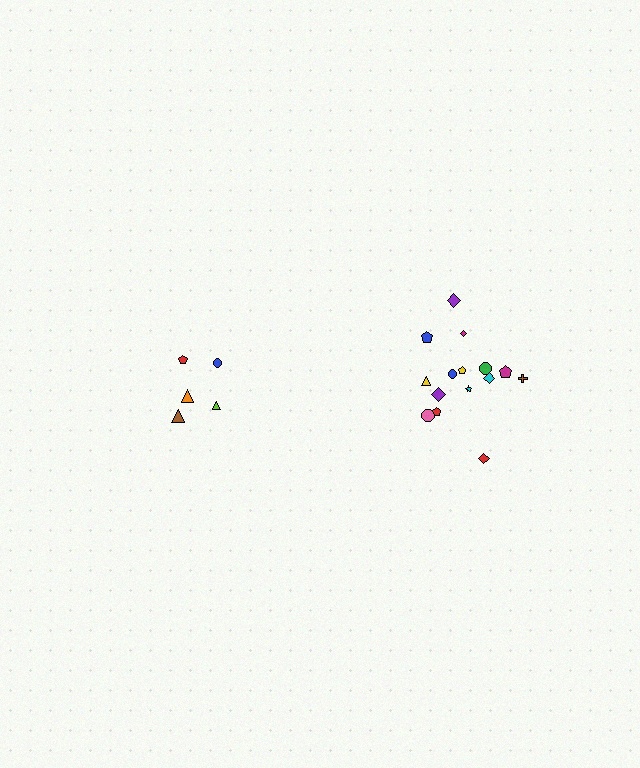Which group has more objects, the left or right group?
The right group.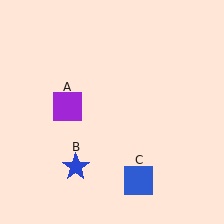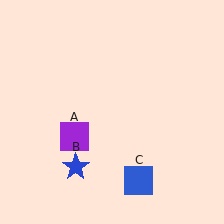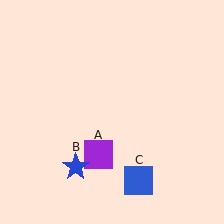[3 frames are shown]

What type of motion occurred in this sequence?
The purple square (object A) rotated counterclockwise around the center of the scene.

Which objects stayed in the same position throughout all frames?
Blue star (object B) and blue square (object C) remained stationary.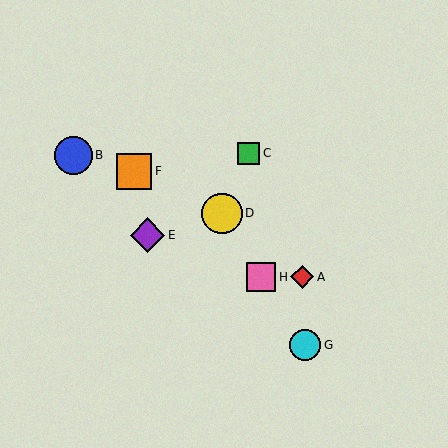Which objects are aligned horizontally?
Objects A, H are aligned horizontally.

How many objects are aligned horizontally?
2 objects (A, H) are aligned horizontally.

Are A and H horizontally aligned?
Yes, both are at y≈277.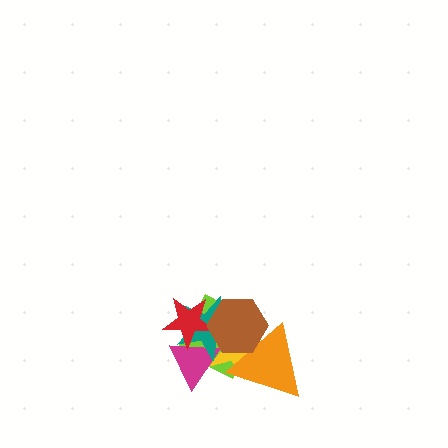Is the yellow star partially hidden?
Yes, it is partially covered by another shape.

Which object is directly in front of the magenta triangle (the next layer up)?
The teal star is directly in front of the magenta triangle.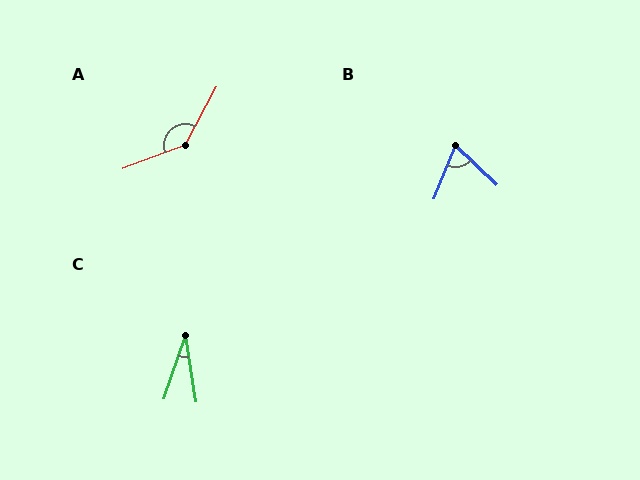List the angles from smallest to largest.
C (28°), B (69°), A (139°).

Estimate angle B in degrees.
Approximately 69 degrees.